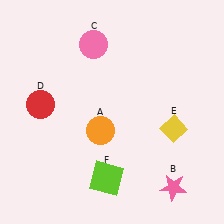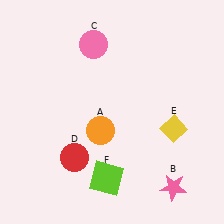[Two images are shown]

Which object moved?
The red circle (D) moved down.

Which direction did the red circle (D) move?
The red circle (D) moved down.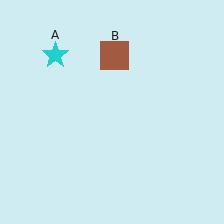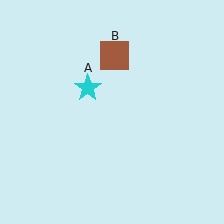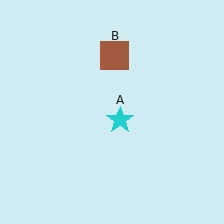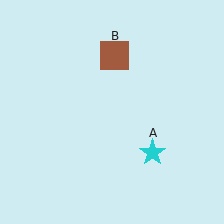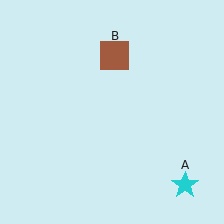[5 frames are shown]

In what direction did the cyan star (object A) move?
The cyan star (object A) moved down and to the right.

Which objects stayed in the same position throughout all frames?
Brown square (object B) remained stationary.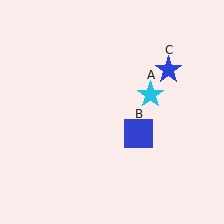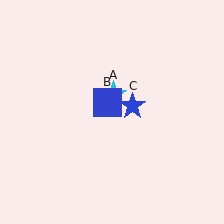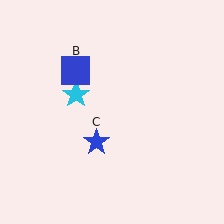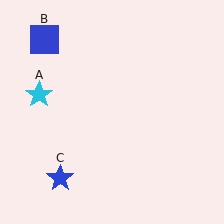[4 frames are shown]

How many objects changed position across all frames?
3 objects changed position: cyan star (object A), blue square (object B), blue star (object C).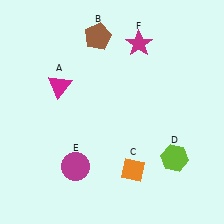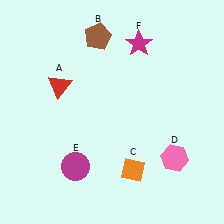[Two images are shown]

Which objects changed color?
A changed from magenta to red. D changed from lime to pink.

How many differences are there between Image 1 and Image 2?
There are 2 differences between the two images.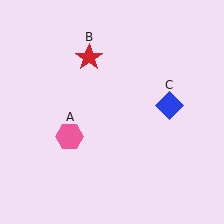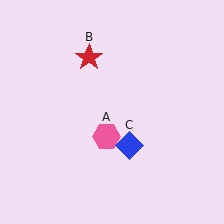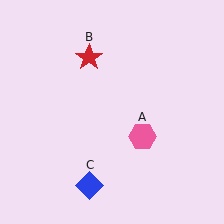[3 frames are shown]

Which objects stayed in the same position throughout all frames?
Red star (object B) remained stationary.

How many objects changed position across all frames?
2 objects changed position: pink hexagon (object A), blue diamond (object C).